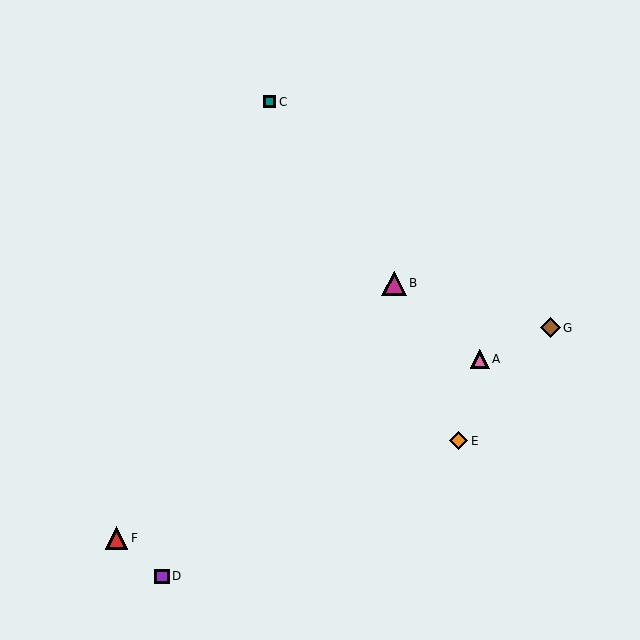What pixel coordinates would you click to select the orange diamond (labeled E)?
Click at (459, 441) to select the orange diamond E.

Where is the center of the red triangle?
The center of the red triangle is at (117, 538).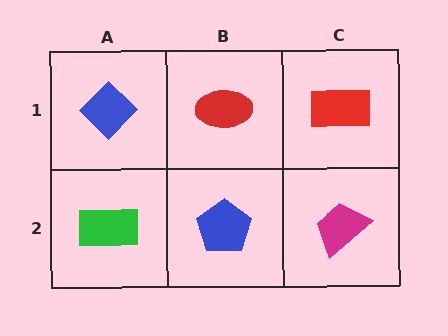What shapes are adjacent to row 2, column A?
A blue diamond (row 1, column A), a blue pentagon (row 2, column B).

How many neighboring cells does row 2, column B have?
3.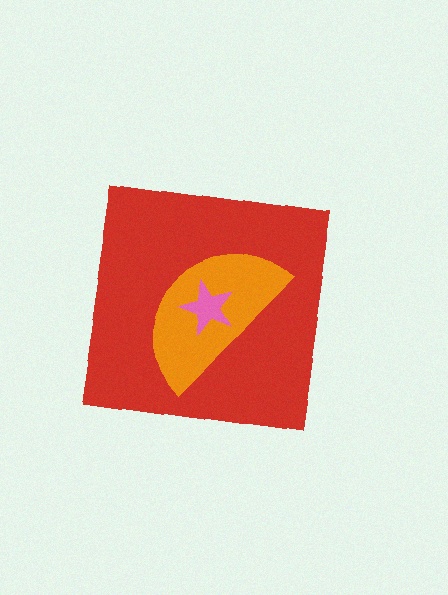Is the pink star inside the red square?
Yes.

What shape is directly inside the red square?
The orange semicircle.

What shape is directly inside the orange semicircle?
The pink star.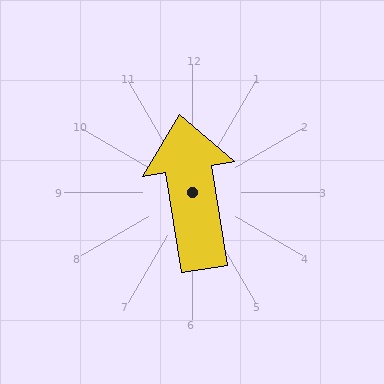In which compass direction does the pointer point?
North.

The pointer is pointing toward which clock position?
Roughly 12 o'clock.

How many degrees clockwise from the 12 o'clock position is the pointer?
Approximately 351 degrees.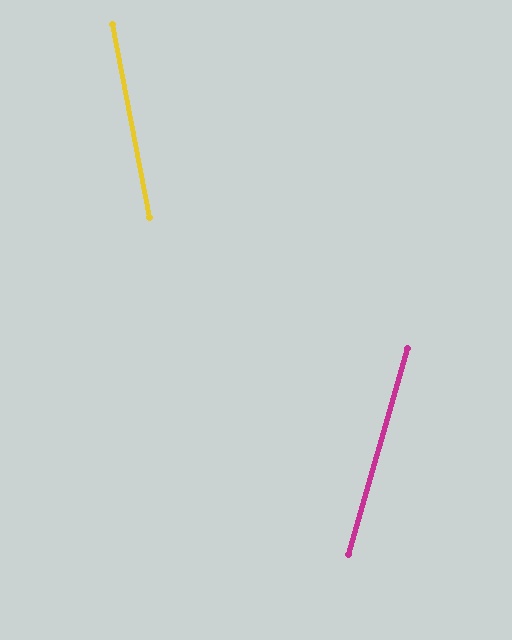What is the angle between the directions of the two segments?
Approximately 27 degrees.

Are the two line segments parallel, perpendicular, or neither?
Neither parallel nor perpendicular — they differ by about 27°.